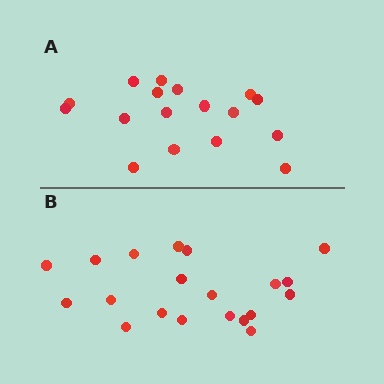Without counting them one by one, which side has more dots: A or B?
Region B (the bottom region) has more dots.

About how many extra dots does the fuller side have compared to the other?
Region B has just a few more — roughly 2 or 3 more dots than region A.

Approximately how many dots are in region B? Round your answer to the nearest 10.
About 20 dots.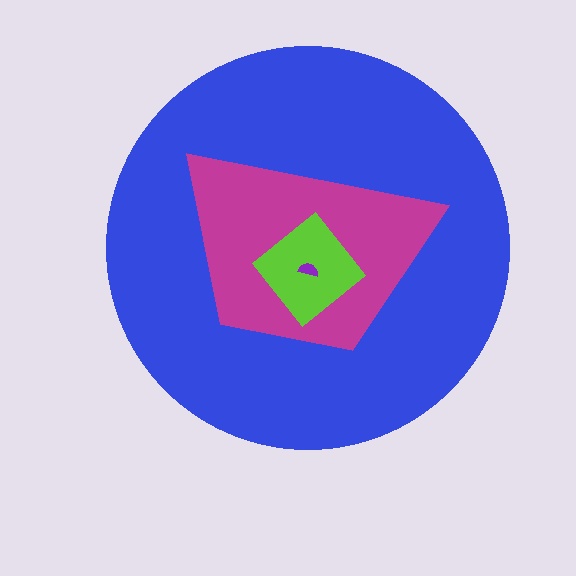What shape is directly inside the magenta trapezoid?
The lime diamond.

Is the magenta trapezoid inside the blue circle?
Yes.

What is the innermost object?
The purple semicircle.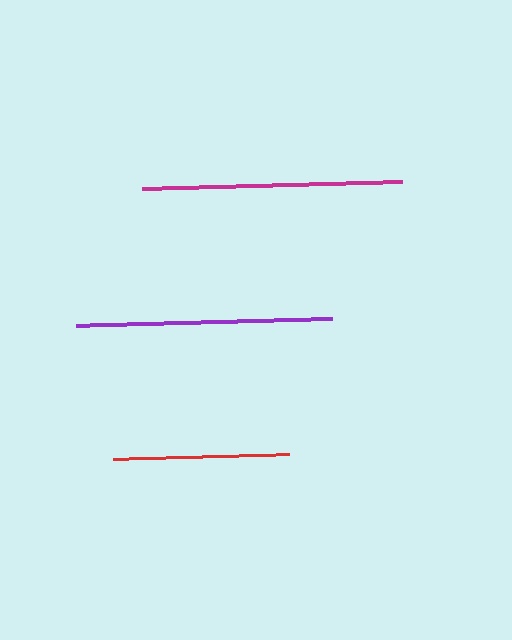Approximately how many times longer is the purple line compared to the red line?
The purple line is approximately 1.5 times the length of the red line.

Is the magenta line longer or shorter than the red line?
The magenta line is longer than the red line.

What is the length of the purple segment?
The purple segment is approximately 256 pixels long.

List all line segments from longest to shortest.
From longest to shortest: magenta, purple, red.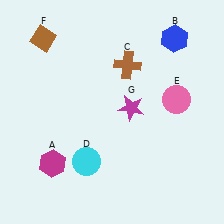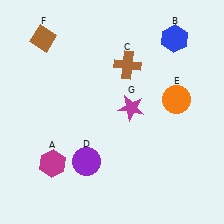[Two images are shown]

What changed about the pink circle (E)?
In Image 1, E is pink. In Image 2, it changed to orange.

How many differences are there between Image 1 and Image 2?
There are 2 differences between the two images.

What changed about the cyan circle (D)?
In Image 1, D is cyan. In Image 2, it changed to purple.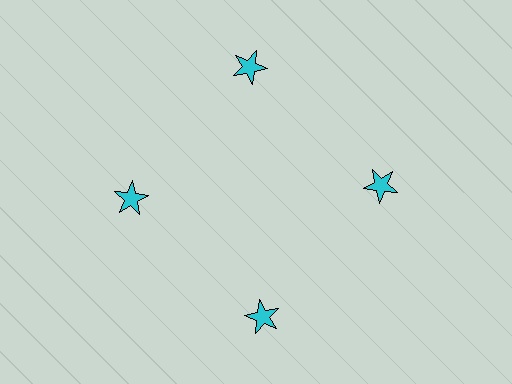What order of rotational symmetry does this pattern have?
This pattern has 4-fold rotational symmetry.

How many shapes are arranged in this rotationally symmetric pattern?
There are 4 shapes, arranged in 4 groups of 1.